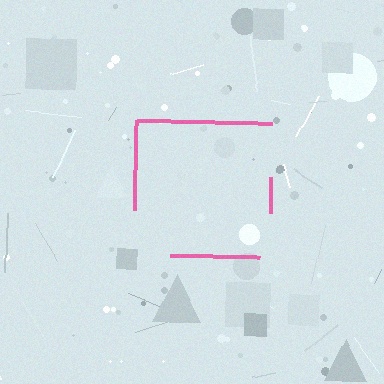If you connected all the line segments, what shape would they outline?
They would outline a square.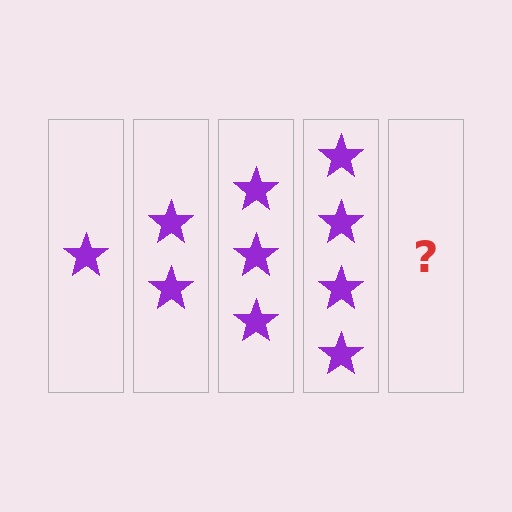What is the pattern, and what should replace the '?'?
The pattern is that each step adds one more star. The '?' should be 5 stars.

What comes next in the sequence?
The next element should be 5 stars.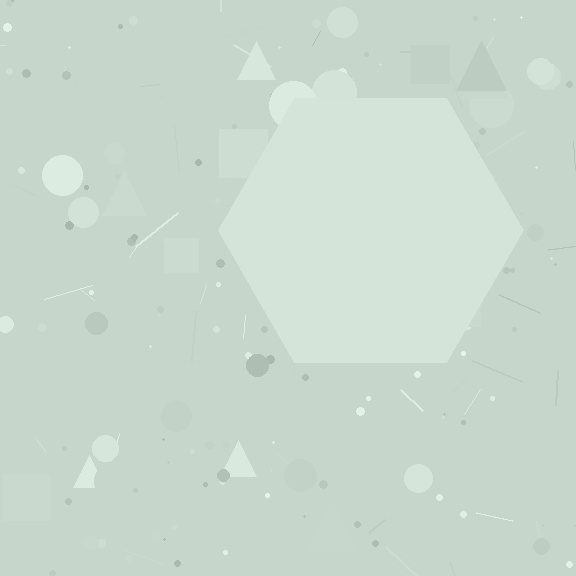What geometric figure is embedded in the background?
A hexagon is embedded in the background.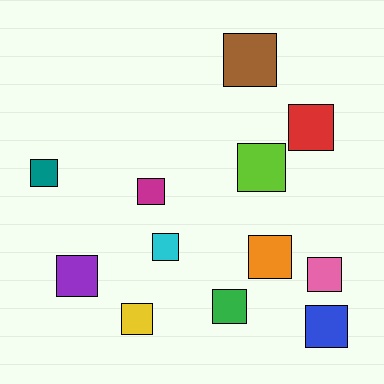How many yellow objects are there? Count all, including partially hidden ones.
There is 1 yellow object.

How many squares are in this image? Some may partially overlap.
There are 12 squares.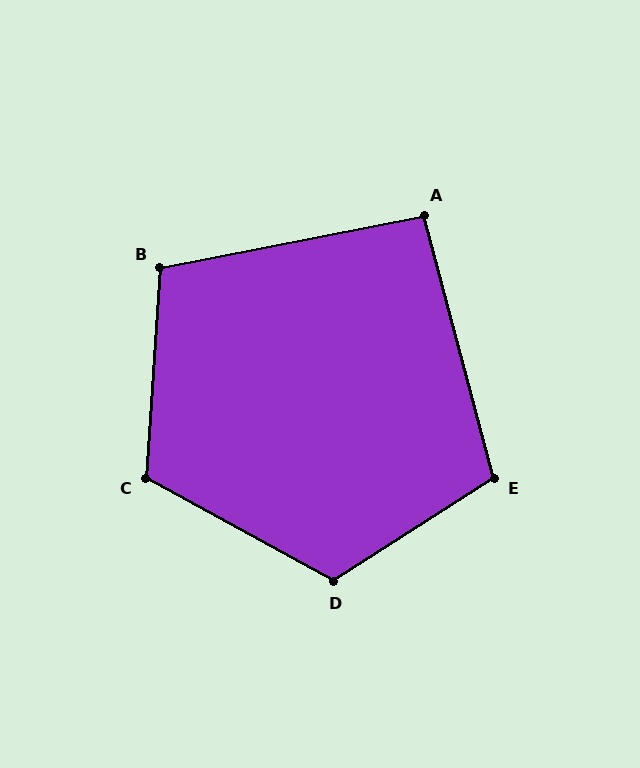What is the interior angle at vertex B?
Approximately 105 degrees (obtuse).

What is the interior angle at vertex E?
Approximately 108 degrees (obtuse).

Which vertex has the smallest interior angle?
A, at approximately 94 degrees.